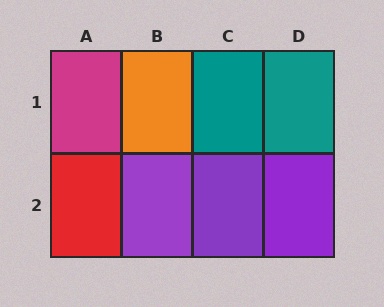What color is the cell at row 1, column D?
Teal.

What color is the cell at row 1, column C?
Teal.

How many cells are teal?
2 cells are teal.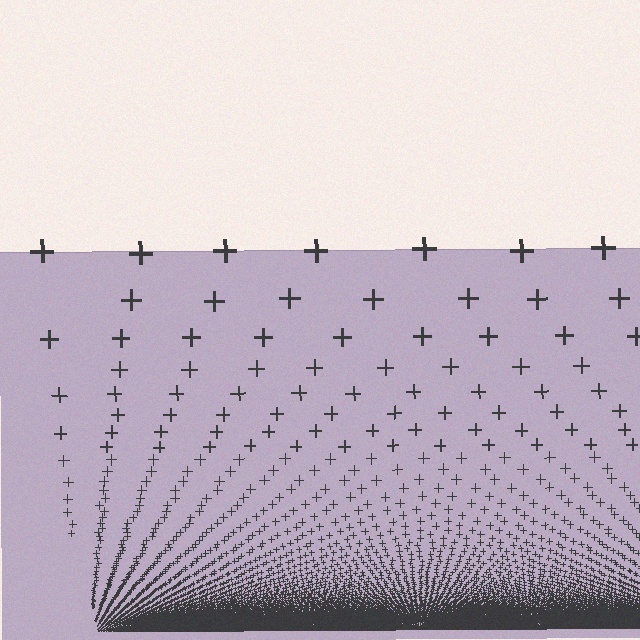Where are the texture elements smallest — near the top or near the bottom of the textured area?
Near the bottom.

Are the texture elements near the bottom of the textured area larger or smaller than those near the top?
Smaller. The gradient is inverted — elements near the bottom are smaller and denser.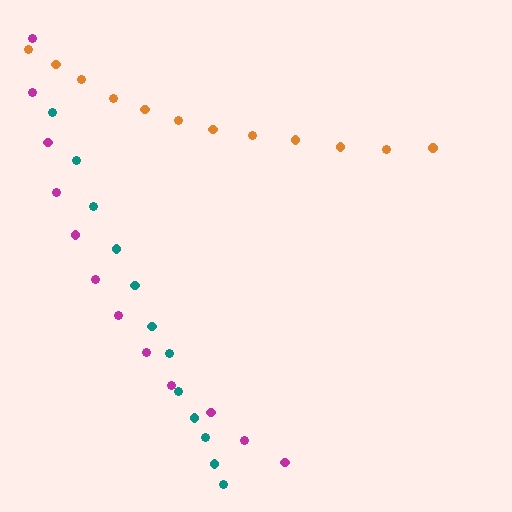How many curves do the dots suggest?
There are 3 distinct paths.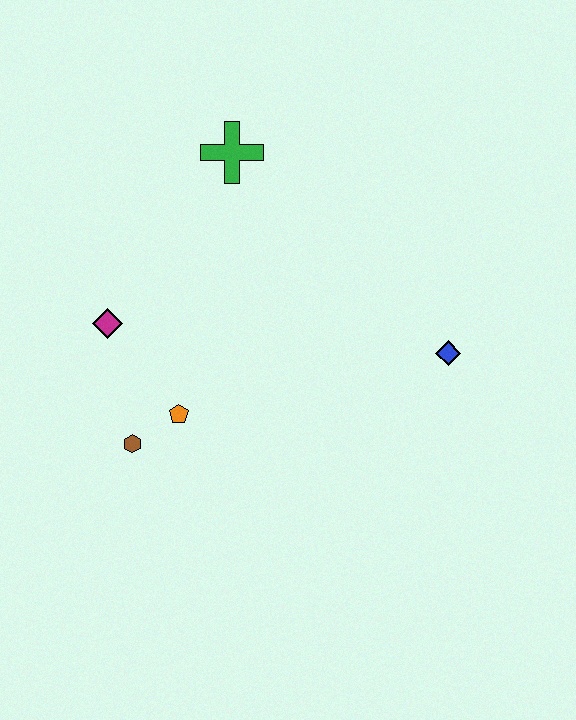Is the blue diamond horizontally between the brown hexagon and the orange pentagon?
No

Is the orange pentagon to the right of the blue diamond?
No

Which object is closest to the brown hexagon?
The orange pentagon is closest to the brown hexagon.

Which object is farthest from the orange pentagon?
The blue diamond is farthest from the orange pentagon.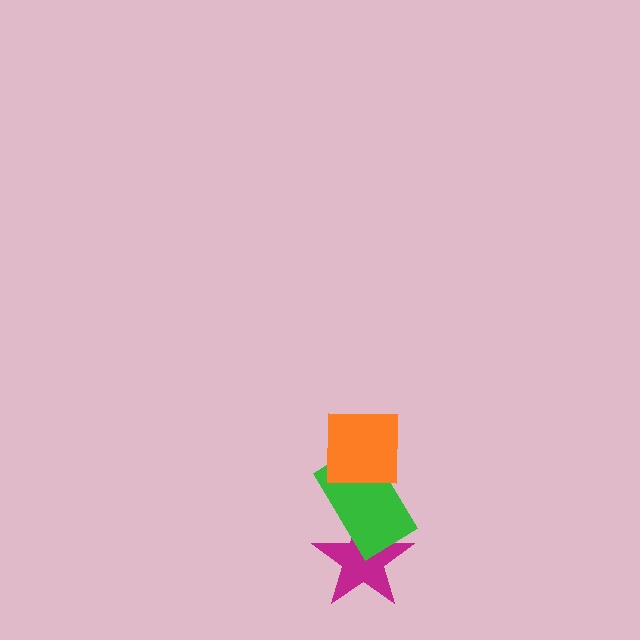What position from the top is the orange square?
The orange square is 1st from the top.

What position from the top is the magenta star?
The magenta star is 3rd from the top.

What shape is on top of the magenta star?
The green rectangle is on top of the magenta star.